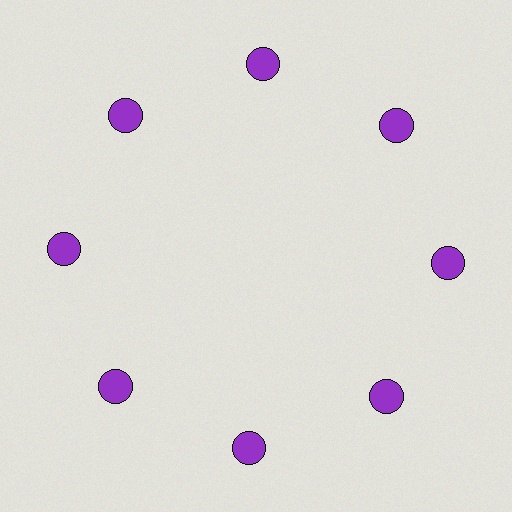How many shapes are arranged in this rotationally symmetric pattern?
There are 8 shapes, arranged in 8 groups of 1.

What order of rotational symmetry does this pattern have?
This pattern has 8-fold rotational symmetry.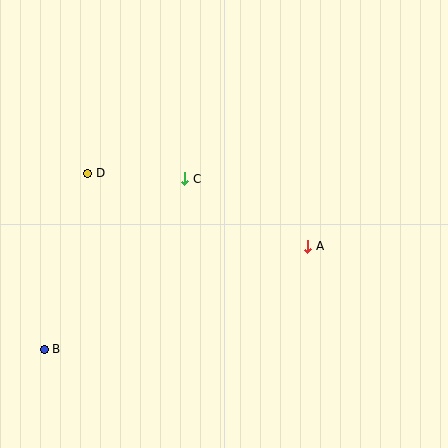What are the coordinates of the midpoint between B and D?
The midpoint between B and D is at (66, 261).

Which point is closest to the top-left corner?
Point D is closest to the top-left corner.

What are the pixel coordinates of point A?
Point A is at (308, 246).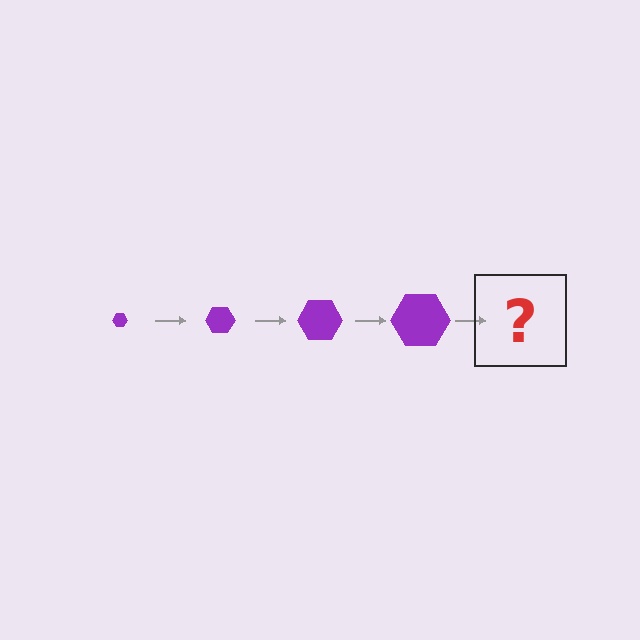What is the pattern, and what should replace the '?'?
The pattern is that the hexagon gets progressively larger each step. The '?' should be a purple hexagon, larger than the previous one.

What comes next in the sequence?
The next element should be a purple hexagon, larger than the previous one.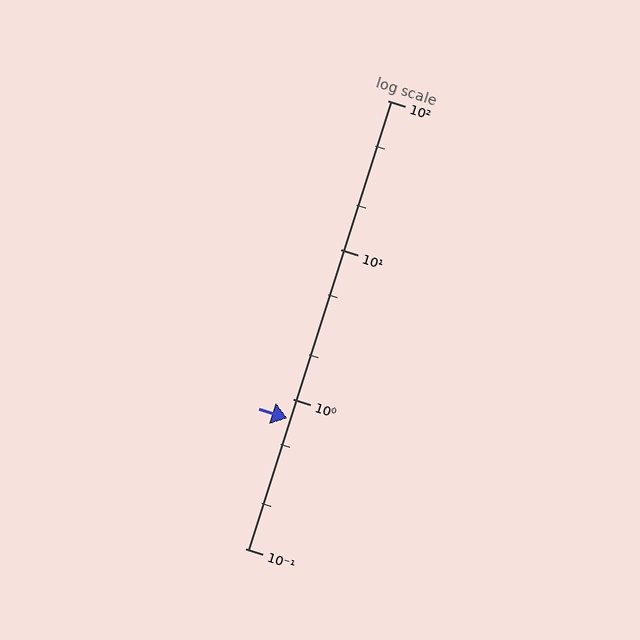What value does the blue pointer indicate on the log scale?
The pointer indicates approximately 0.74.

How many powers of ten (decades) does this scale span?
The scale spans 3 decades, from 0.1 to 100.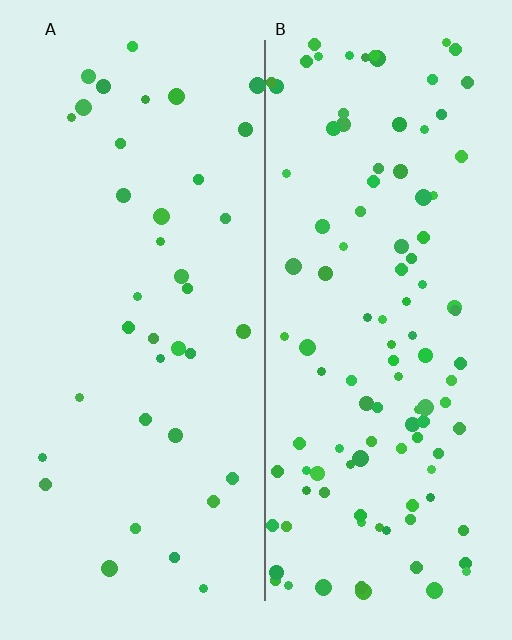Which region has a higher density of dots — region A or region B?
B (the right).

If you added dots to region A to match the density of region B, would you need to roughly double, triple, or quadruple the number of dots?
Approximately triple.